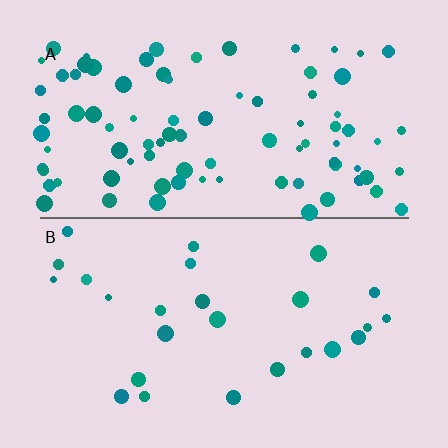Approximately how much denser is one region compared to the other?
Approximately 3.4× — region A over region B.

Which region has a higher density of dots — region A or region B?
A (the top).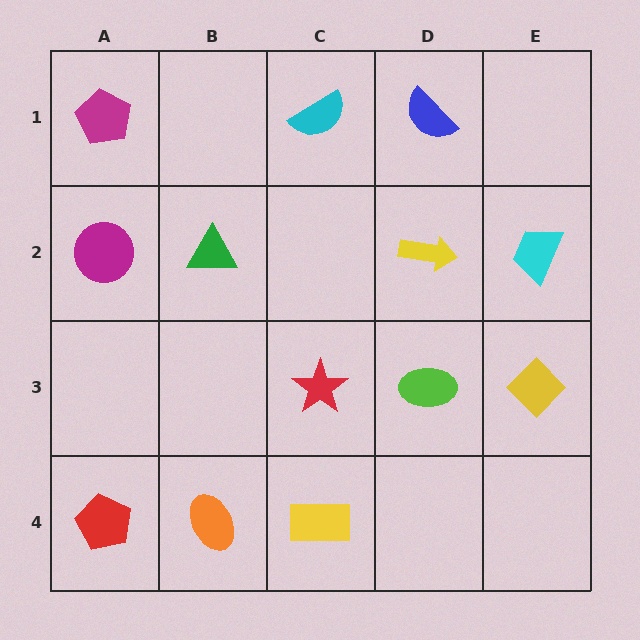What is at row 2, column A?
A magenta circle.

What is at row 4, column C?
A yellow rectangle.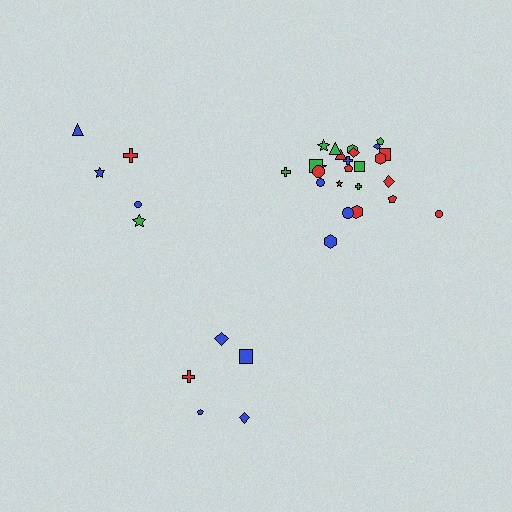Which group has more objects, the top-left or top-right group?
The top-right group.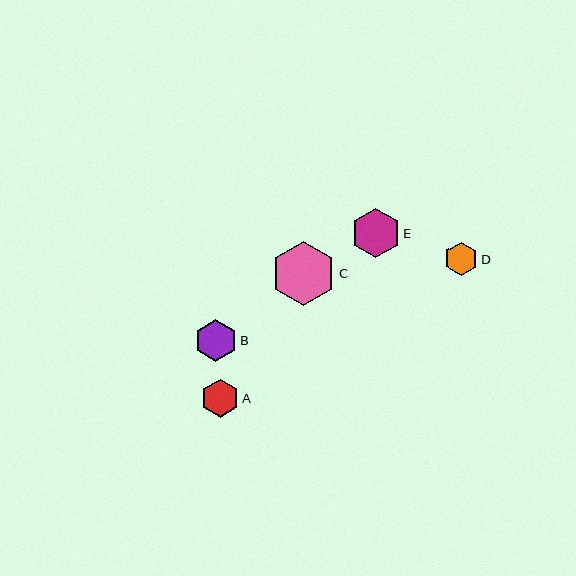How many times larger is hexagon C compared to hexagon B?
Hexagon C is approximately 1.5 times the size of hexagon B.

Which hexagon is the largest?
Hexagon C is the largest with a size of approximately 64 pixels.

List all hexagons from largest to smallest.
From largest to smallest: C, E, B, A, D.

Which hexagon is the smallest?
Hexagon D is the smallest with a size of approximately 33 pixels.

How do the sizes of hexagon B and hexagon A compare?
Hexagon B and hexagon A are approximately the same size.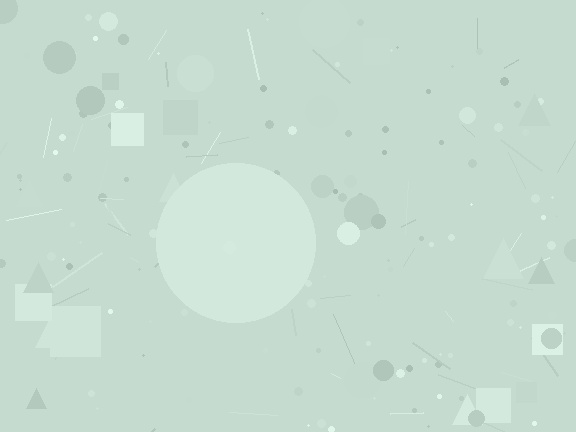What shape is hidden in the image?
A circle is hidden in the image.